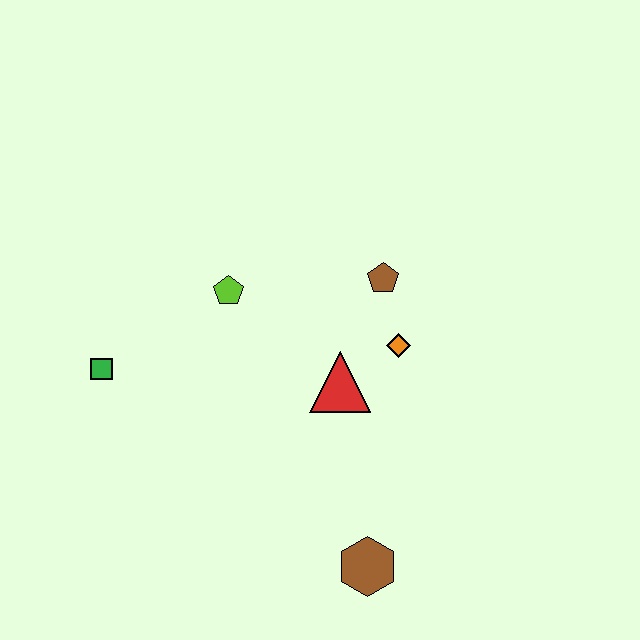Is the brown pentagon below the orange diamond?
No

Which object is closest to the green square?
The lime pentagon is closest to the green square.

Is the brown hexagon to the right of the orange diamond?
No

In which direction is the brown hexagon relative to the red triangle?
The brown hexagon is below the red triangle.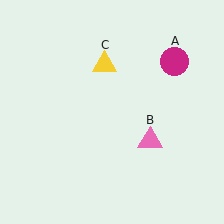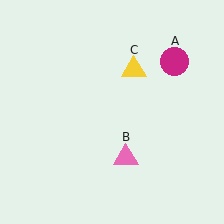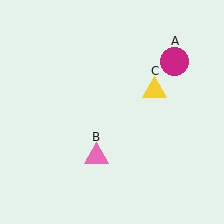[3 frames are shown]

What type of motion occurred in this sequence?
The pink triangle (object B), yellow triangle (object C) rotated clockwise around the center of the scene.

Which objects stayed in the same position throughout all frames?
Magenta circle (object A) remained stationary.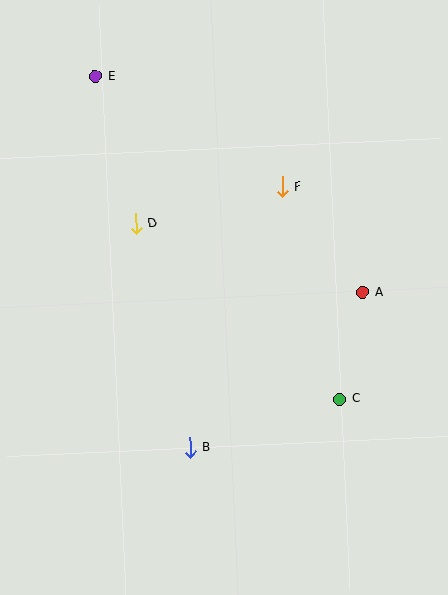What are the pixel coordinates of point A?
Point A is at (363, 292).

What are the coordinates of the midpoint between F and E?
The midpoint between F and E is at (189, 132).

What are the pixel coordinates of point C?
Point C is at (340, 399).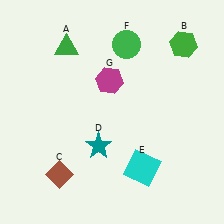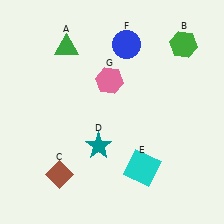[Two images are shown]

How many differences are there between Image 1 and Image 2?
There are 2 differences between the two images.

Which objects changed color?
F changed from green to blue. G changed from magenta to pink.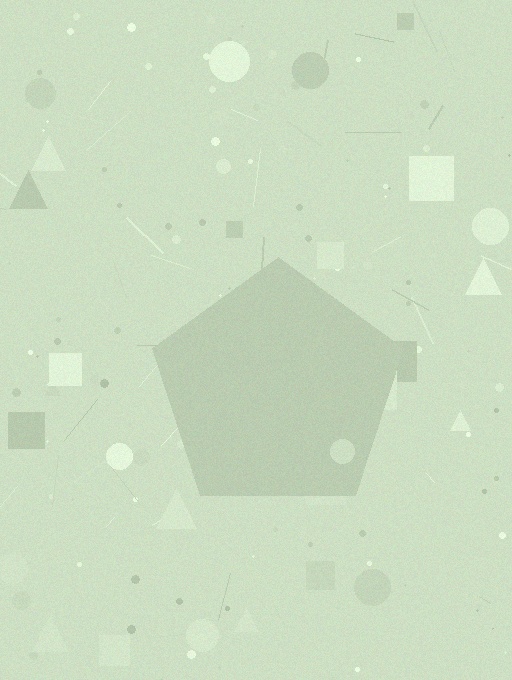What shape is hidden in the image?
A pentagon is hidden in the image.